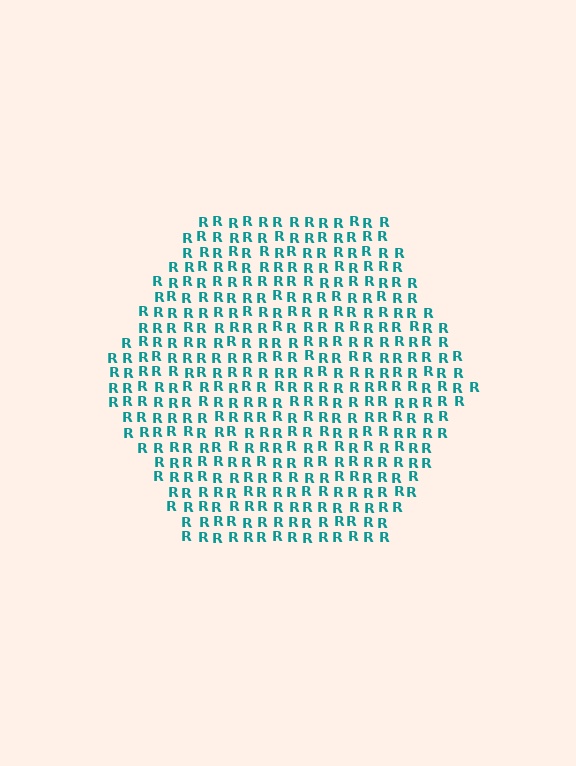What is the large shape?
The large shape is a hexagon.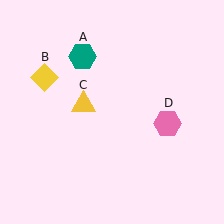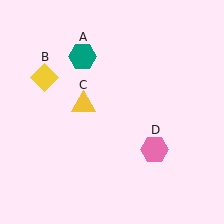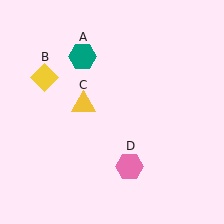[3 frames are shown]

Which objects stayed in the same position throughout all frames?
Teal hexagon (object A) and yellow diamond (object B) and yellow triangle (object C) remained stationary.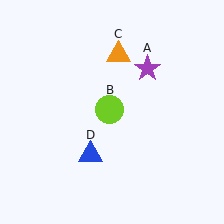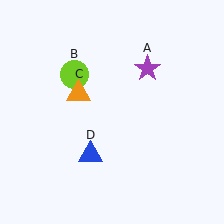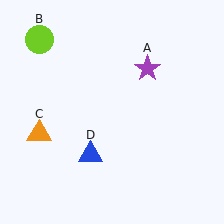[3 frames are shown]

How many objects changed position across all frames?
2 objects changed position: lime circle (object B), orange triangle (object C).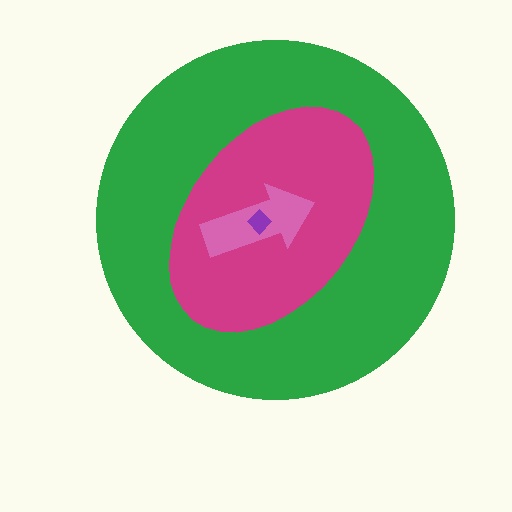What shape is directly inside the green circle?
The magenta ellipse.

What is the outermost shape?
The green circle.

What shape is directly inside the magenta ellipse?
The pink arrow.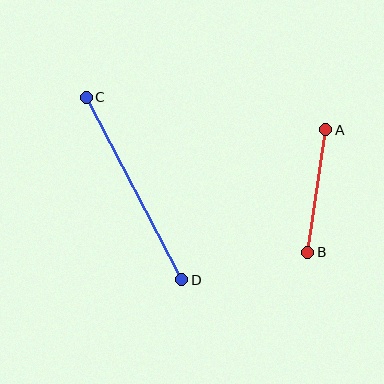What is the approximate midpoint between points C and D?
The midpoint is at approximately (134, 189) pixels.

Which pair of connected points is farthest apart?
Points C and D are farthest apart.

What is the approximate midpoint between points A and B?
The midpoint is at approximately (317, 191) pixels.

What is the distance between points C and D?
The distance is approximately 206 pixels.